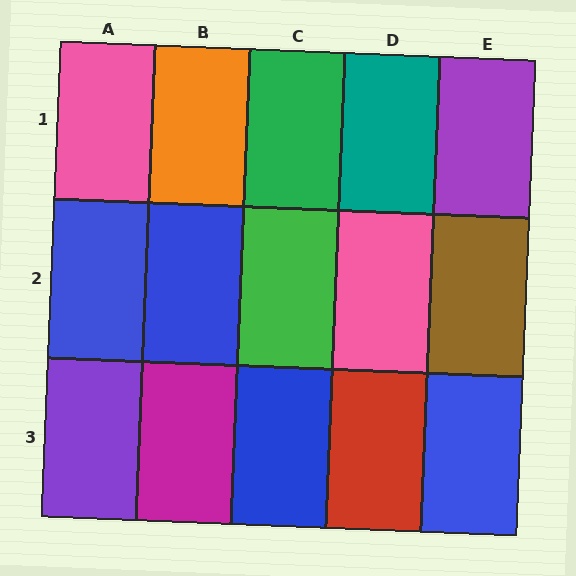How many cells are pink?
2 cells are pink.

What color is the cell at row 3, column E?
Blue.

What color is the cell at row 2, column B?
Blue.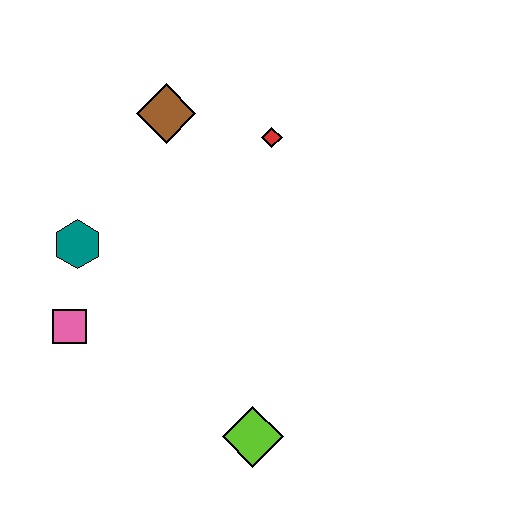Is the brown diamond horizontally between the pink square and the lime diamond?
Yes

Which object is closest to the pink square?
The teal hexagon is closest to the pink square.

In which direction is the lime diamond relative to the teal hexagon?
The lime diamond is below the teal hexagon.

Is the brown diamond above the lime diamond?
Yes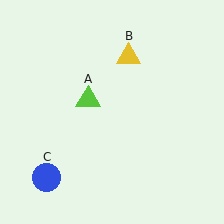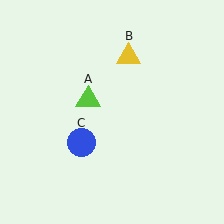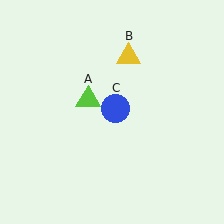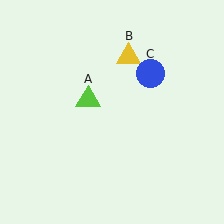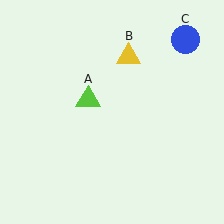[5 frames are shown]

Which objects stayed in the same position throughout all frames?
Lime triangle (object A) and yellow triangle (object B) remained stationary.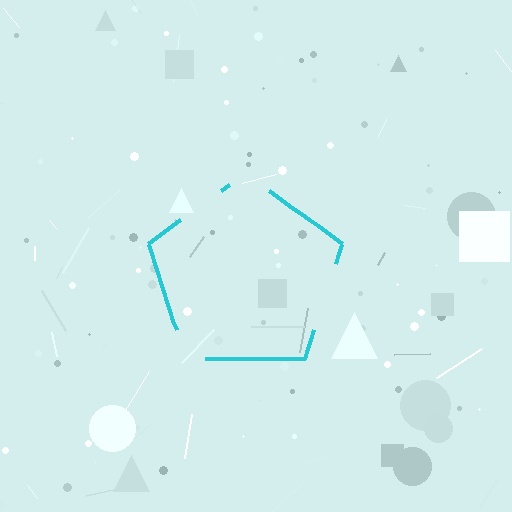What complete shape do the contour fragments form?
The contour fragments form a pentagon.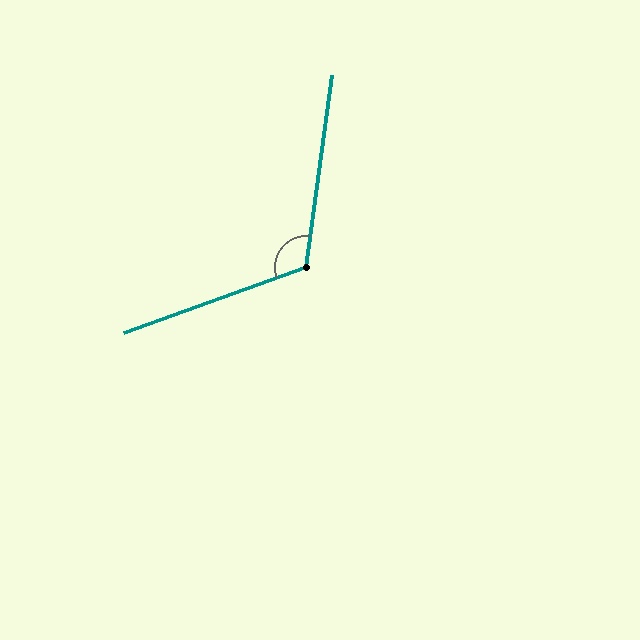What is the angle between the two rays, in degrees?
Approximately 118 degrees.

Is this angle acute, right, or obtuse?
It is obtuse.